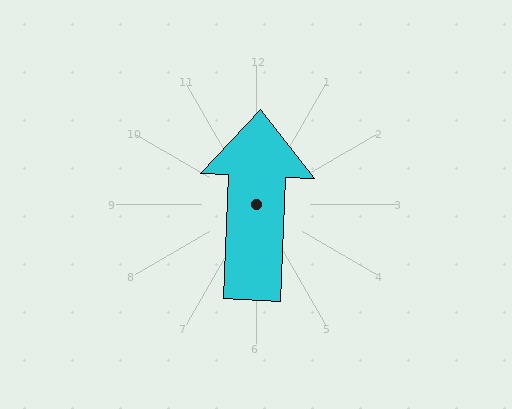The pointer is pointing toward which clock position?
Roughly 12 o'clock.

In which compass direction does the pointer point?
North.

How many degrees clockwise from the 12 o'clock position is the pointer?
Approximately 3 degrees.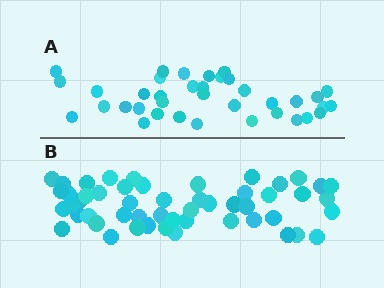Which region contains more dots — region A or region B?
Region B (the bottom region) has more dots.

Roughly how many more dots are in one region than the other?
Region B has approximately 15 more dots than region A.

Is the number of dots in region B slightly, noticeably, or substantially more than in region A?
Region B has noticeably more, but not dramatically so. The ratio is roughly 1.4 to 1.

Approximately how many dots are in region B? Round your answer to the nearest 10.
About 50 dots. (The exact count is 52, which rounds to 50.)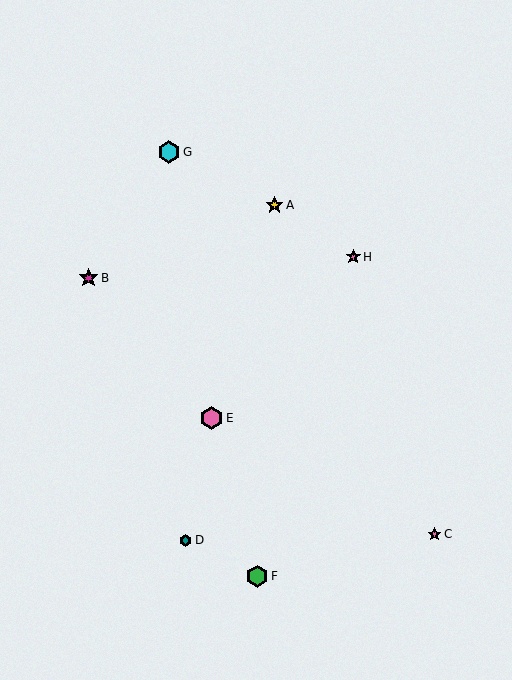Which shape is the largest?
The cyan hexagon (labeled G) is the largest.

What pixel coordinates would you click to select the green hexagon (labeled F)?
Click at (257, 576) to select the green hexagon F.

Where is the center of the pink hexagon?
The center of the pink hexagon is at (211, 418).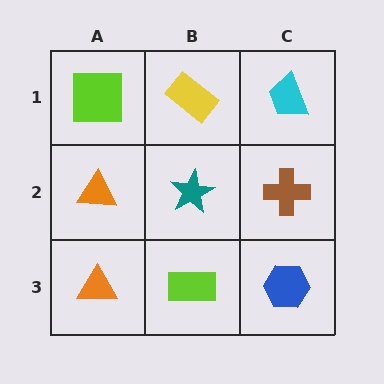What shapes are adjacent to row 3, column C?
A brown cross (row 2, column C), a lime rectangle (row 3, column B).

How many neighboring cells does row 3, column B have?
3.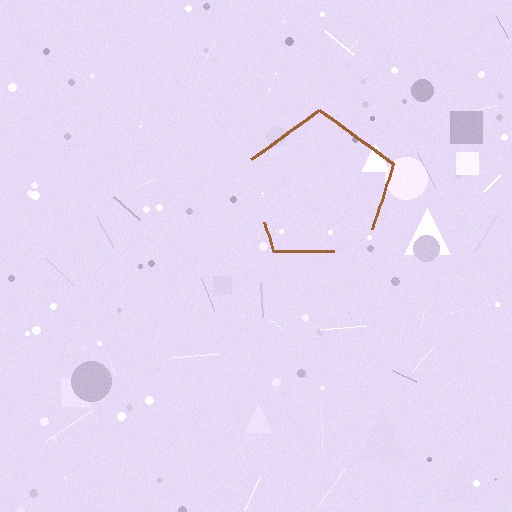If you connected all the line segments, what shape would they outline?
They would outline a pentagon.